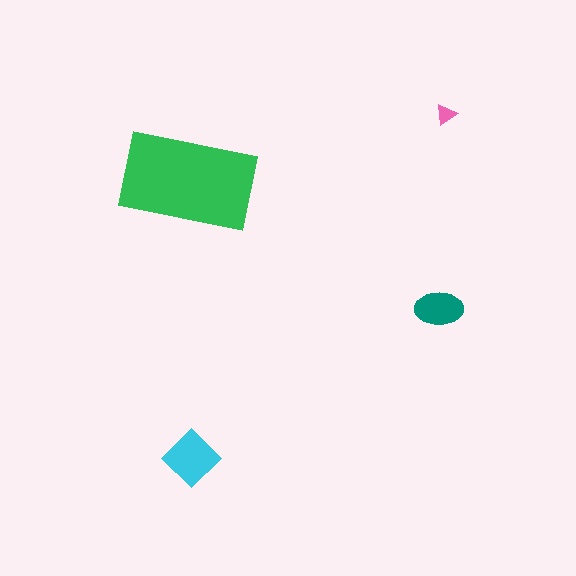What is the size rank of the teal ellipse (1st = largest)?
3rd.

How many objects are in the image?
There are 4 objects in the image.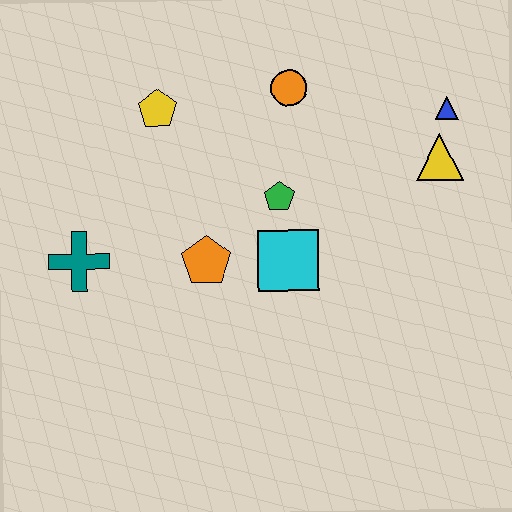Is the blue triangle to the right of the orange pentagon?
Yes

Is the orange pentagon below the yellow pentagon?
Yes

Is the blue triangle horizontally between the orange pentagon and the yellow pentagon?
No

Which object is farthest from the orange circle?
The teal cross is farthest from the orange circle.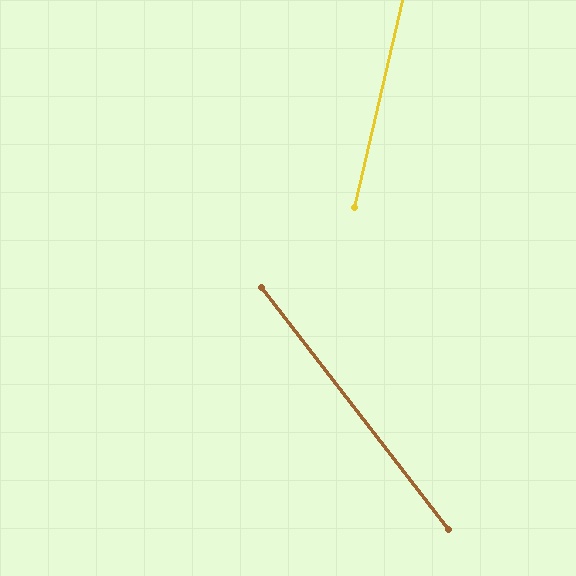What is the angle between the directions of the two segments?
Approximately 51 degrees.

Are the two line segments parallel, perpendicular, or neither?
Neither parallel nor perpendicular — they differ by about 51°.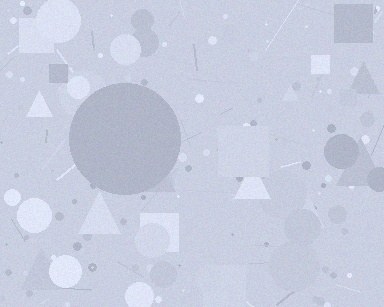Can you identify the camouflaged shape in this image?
The camouflaged shape is a circle.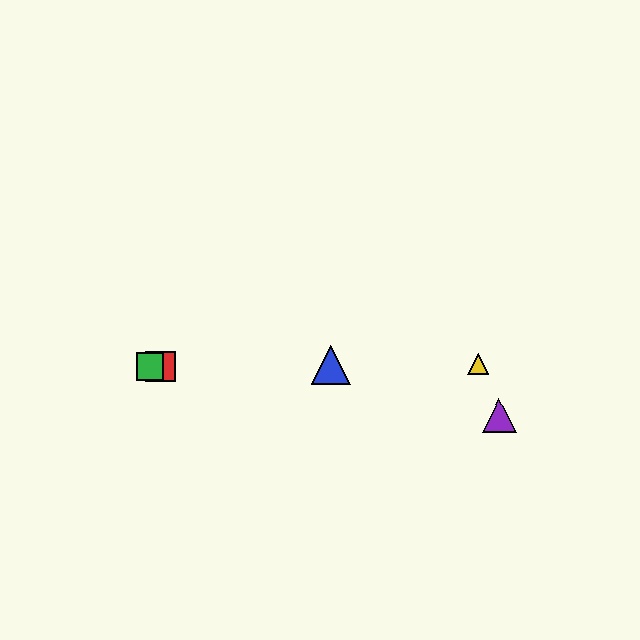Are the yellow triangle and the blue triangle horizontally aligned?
Yes, both are at y≈364.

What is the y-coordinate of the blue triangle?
The blue triangle is at y≈365.